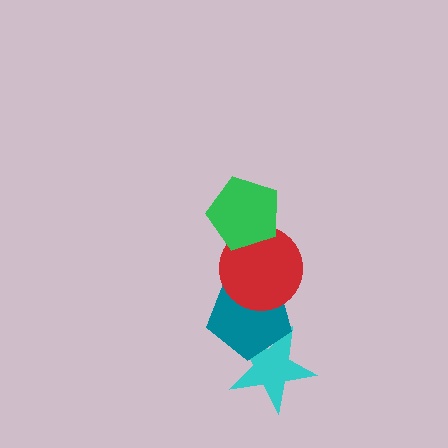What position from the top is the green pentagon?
The green pentagon is 1st from the top.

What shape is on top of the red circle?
The green pentagon is on top of the red circle.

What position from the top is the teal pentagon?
The teal pentagon is 3rd from the top.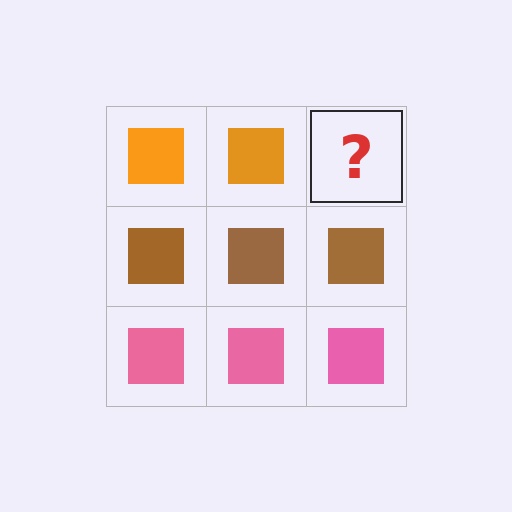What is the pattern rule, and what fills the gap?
The rule is that each row has a consistent color. The gap should be filled with an orange square.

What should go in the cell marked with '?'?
The missing cell should contain an orange square.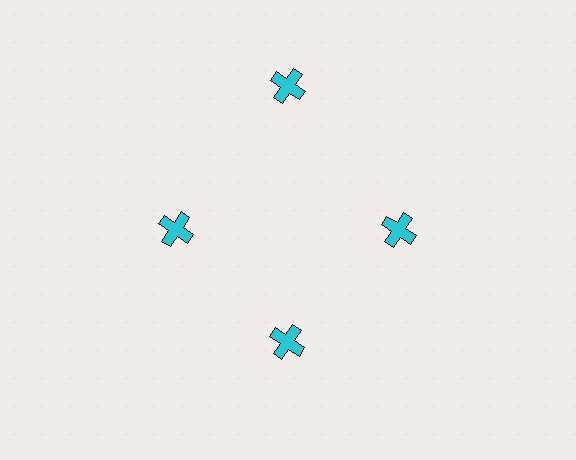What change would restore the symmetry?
The symmetry would be restored by moving it inward, back onto the ring so that all 4 crosses sit at equal angles and equal distance from the center.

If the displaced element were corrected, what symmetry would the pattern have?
It would have 4-fold rotational symmetry — the pattern would map onto itself every 90 degrees.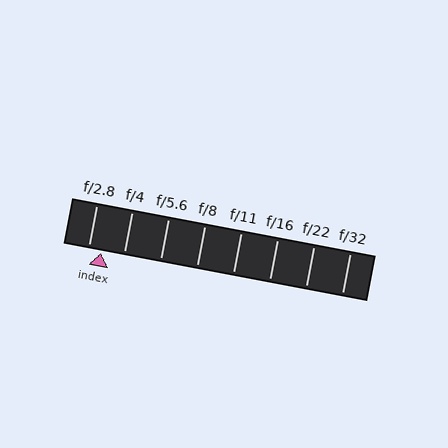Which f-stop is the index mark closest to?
The index mark is closest to f/2.8.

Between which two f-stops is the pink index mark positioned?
The index mark is between f/2.8 and f/4.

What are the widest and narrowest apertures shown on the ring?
The widest aperture shown is f/2.8 and the narrowest is f/32.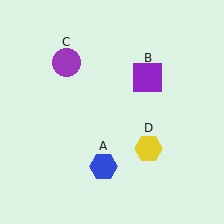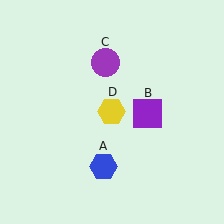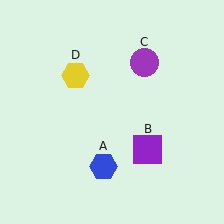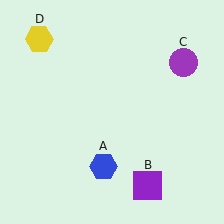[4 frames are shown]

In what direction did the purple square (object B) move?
The purple square (object B) moved down.